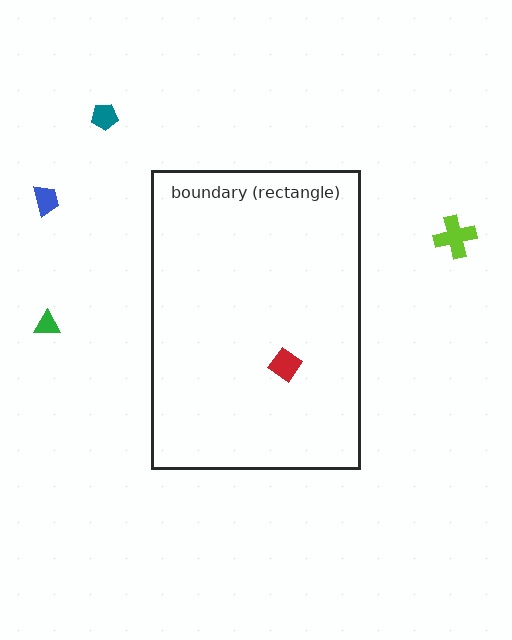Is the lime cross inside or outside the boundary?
Outside.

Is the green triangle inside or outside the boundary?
Outside.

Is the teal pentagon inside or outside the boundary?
Outside.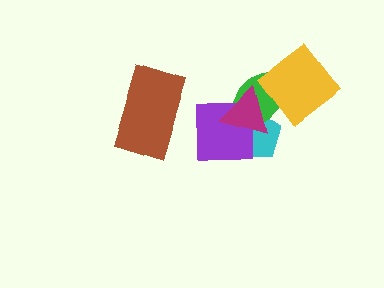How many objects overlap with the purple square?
3 objects overlap with the purple square.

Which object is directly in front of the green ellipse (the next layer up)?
The yellow diamond is directly in front of the green ellipse.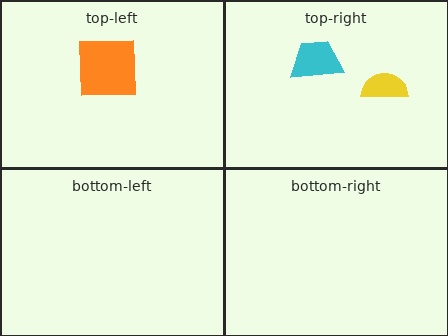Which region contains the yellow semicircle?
The top-right region.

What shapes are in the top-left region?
The orange square.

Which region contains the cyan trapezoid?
The top-right region.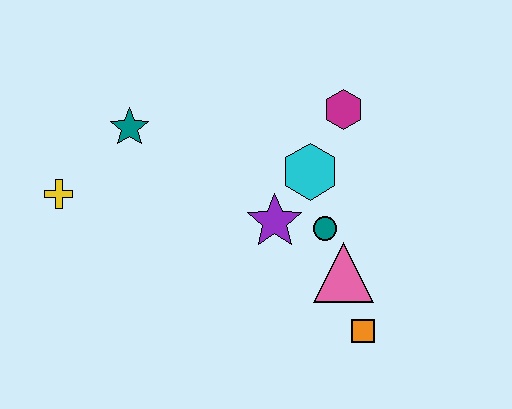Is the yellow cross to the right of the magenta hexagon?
No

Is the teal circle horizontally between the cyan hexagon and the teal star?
No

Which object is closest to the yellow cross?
The teal star is closest to the yellow cross.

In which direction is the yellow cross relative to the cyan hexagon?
The yellow cross is to the left of the cyan hexagon.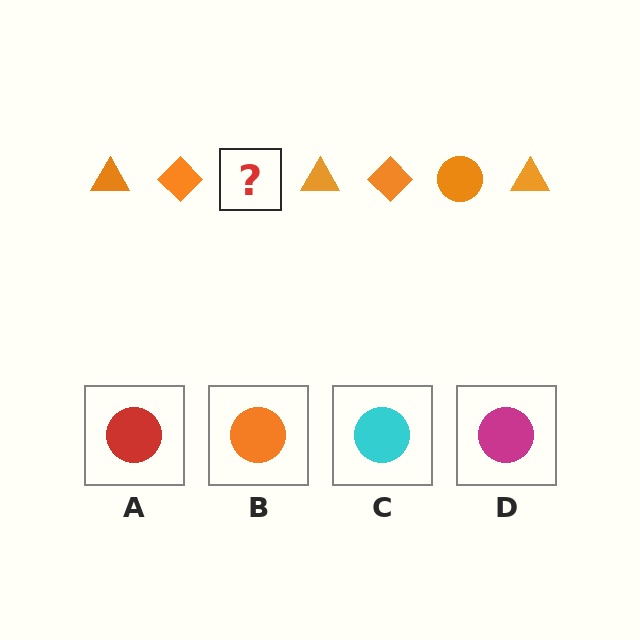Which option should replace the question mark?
Option B.